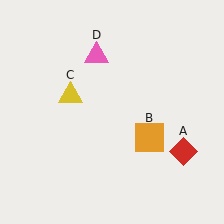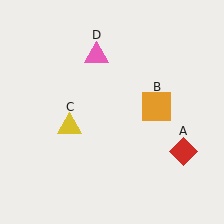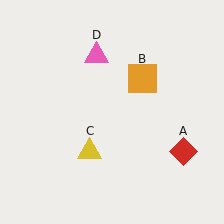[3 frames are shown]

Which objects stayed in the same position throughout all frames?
Red diamond (object A) and pink triangle (object D) remained stationary.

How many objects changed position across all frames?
2 objects changed position: orange square (object B), yellow triangle (object C).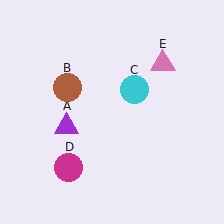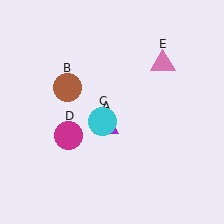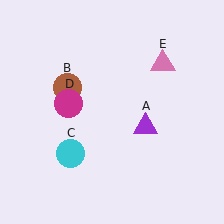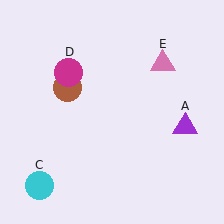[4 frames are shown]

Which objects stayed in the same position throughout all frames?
Brown circle (object B) and pink triangle (object E) remained stationary.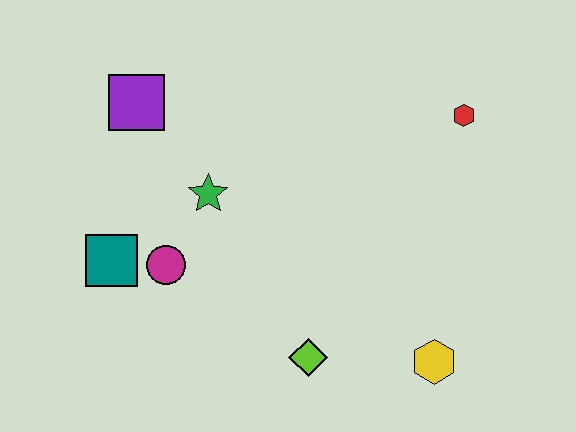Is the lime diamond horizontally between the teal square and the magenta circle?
No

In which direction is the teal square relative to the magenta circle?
The teal square is to the left of the magenta circle.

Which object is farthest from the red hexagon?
The teal square is farthest from the red hexagon.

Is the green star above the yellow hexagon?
Yes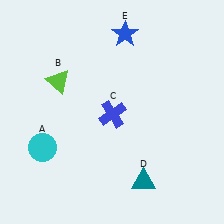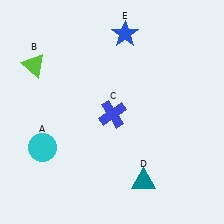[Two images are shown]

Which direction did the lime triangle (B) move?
The lime triangle (B) moved left.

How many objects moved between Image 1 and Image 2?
1 object moved between the two images.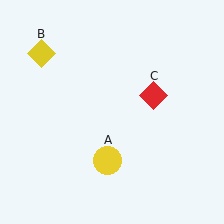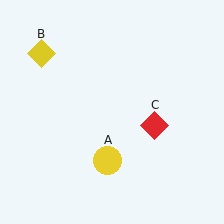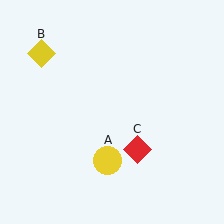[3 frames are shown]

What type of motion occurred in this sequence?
The red diamond (object C) rotated clockwise around the center of the scene.